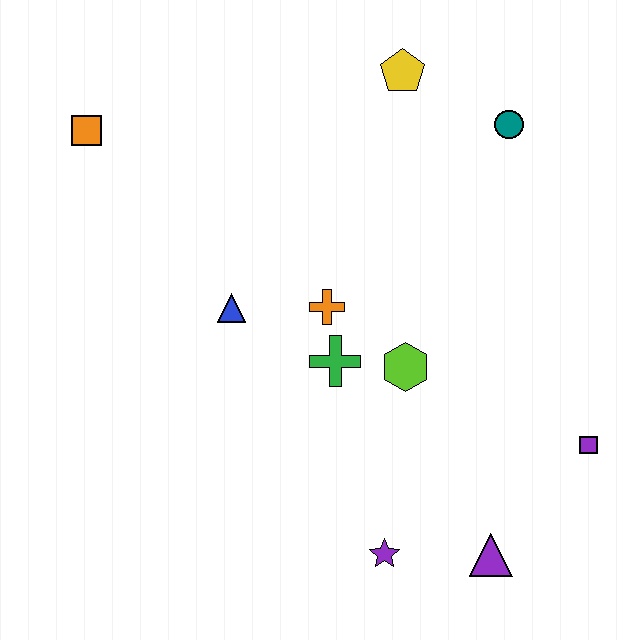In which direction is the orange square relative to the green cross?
The orange square is to the left of the green cross.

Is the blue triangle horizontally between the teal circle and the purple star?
No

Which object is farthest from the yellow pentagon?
The purple triangle is farthest from the yellow pentagon.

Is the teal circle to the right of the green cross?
Yes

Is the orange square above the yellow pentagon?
No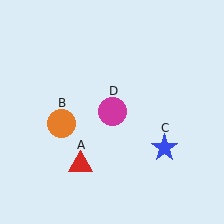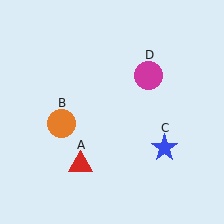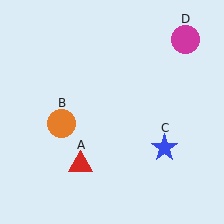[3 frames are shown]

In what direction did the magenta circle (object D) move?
The magenta circle (object D) moved up and to the right.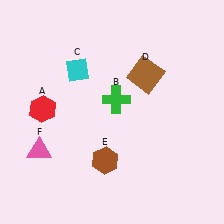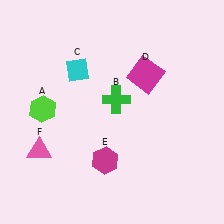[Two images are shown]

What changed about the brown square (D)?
In Image 1, D is brown. In Image 2, it changed to magenta.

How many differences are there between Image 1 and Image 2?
There are 3 differences between the two images.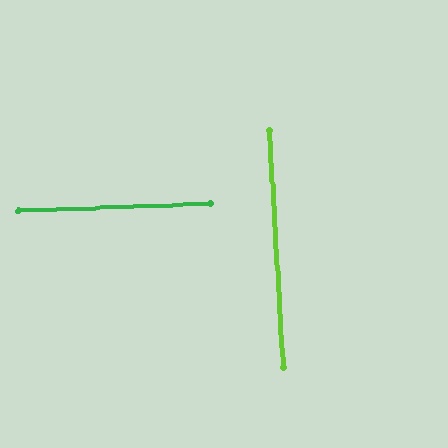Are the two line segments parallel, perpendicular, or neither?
Perpendicular — they meet at approximately 89°.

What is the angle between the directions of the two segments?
Approximately 89 degrees.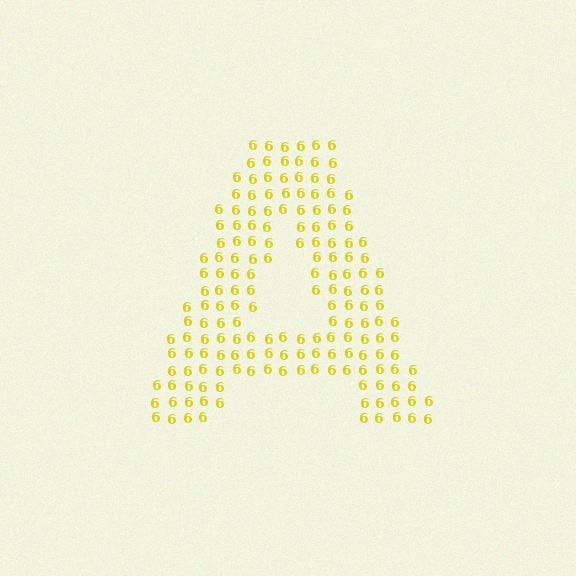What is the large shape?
The large shape is the letter A.